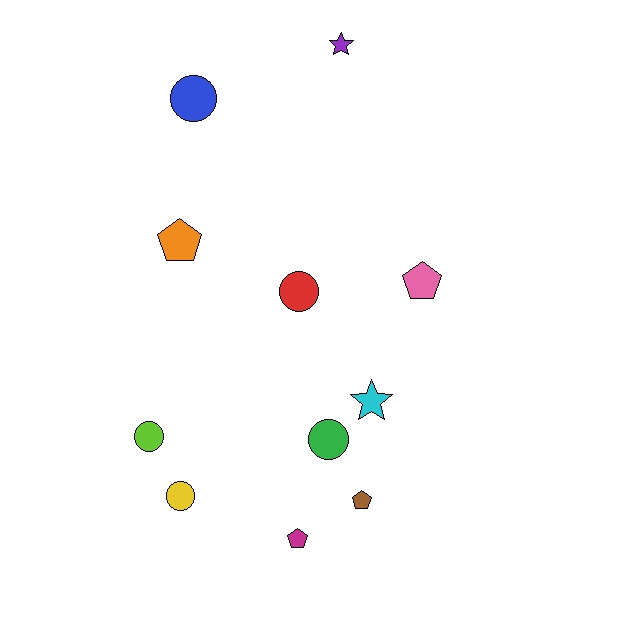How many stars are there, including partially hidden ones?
There are 2 stars.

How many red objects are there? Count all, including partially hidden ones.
There is 1 red object.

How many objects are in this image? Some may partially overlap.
There are 11 objects.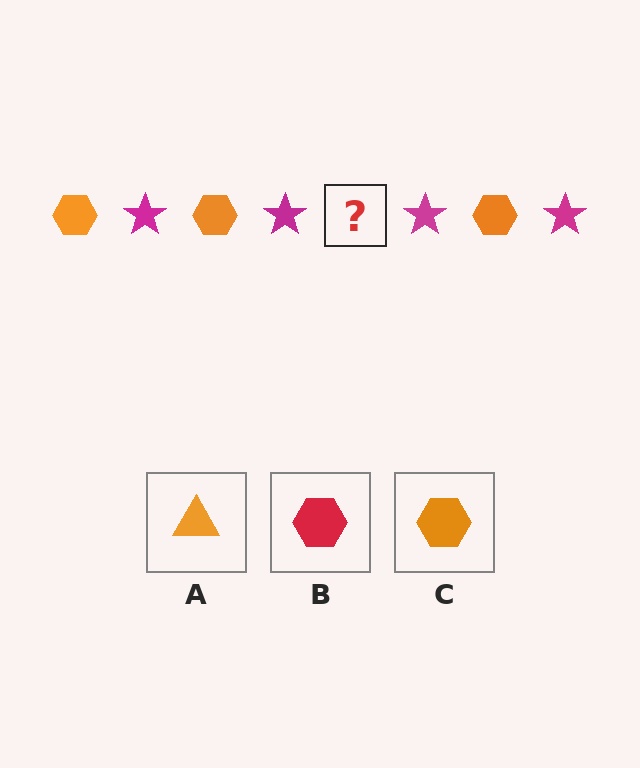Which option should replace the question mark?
Option C.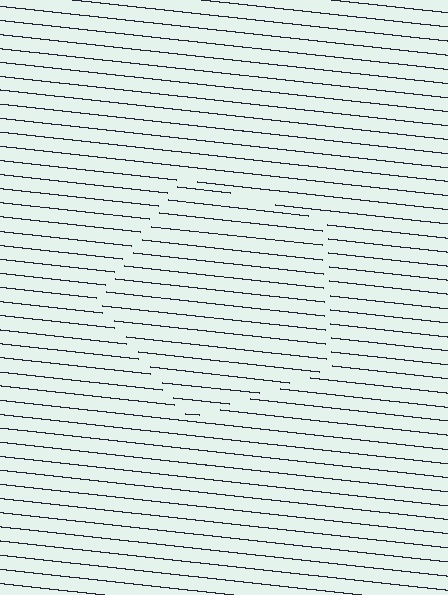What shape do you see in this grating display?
An illusory pentagon. The interior of the shape contains the same grating, shifted by half a period — the contour is defined by the phase discontinuity where line-ends from the inner and outer gratings abut.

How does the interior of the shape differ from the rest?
The interior of the shape contains the same grating, shifted by half a period — the contour is defined by the phase discontinuity where line-ends from the inner and outer gratings abut.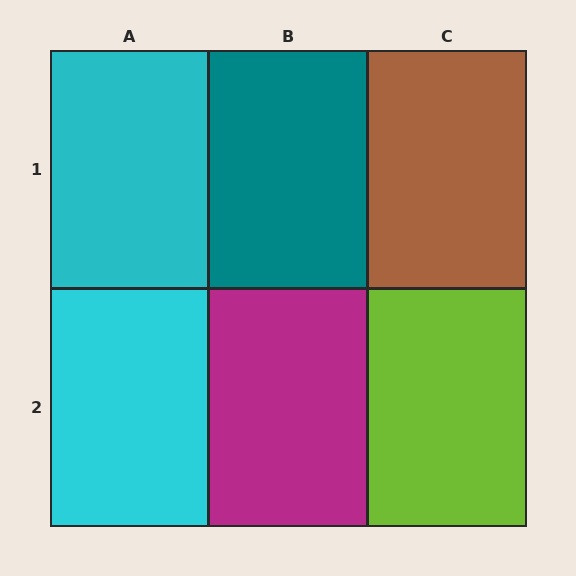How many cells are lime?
1 cell is lime.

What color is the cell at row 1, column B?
Teal.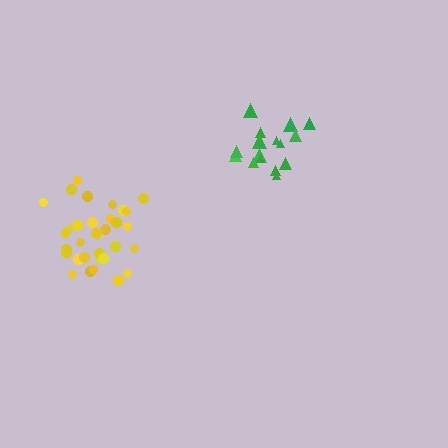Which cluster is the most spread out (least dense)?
Green.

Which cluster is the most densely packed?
Yellow.